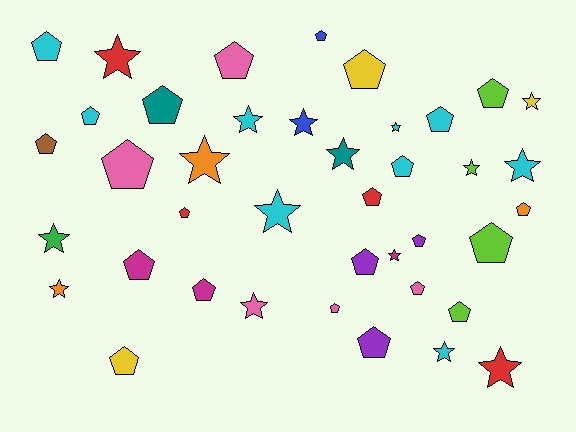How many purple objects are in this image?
There are 3 purple objects.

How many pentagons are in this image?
There are 24 pentagons.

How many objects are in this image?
There are 40 objects.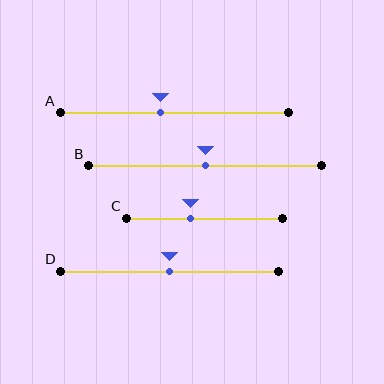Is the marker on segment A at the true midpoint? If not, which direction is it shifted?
No, the marker on segment A is shifted to the left by about 6% of the segment length.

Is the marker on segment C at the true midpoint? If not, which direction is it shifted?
No, the marker on segment C is shifted to the left by about 9% of the segment length.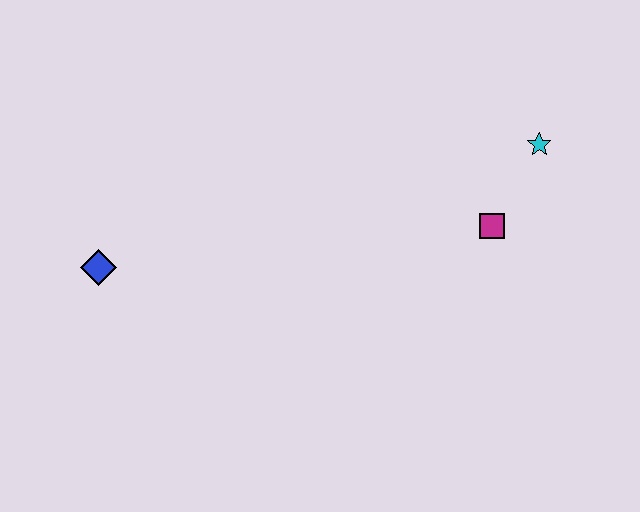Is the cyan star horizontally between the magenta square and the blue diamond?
No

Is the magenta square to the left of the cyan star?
Yes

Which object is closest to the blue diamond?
The magenta square is closest to the blue diamond.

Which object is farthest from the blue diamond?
The cyan star is farthest from the blue diamond.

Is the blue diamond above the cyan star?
No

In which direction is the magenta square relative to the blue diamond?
The magenta square is to the right of the blue diamond.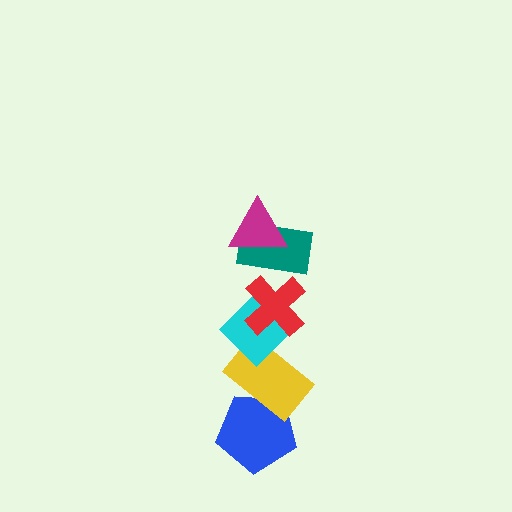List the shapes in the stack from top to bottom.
From top to bottom: the magenta triangle, the teal rectangle, the red cross, the cyan diamond, the yellow rectangle, the blue pentagon.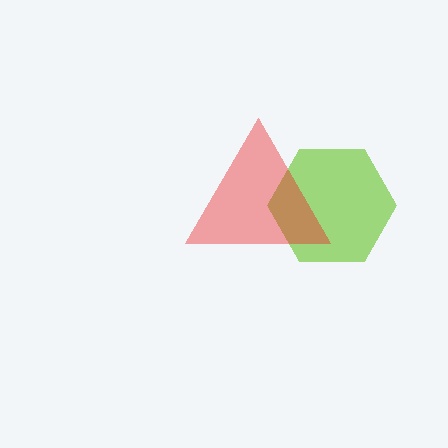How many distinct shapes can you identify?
There are 2 distinct shapes: a lime hexagon, a red triangle.